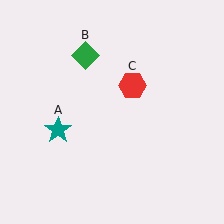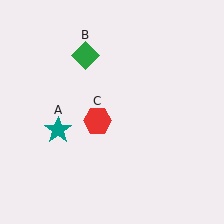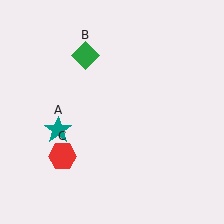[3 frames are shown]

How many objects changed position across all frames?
1 object changed position: red hexagon (object C).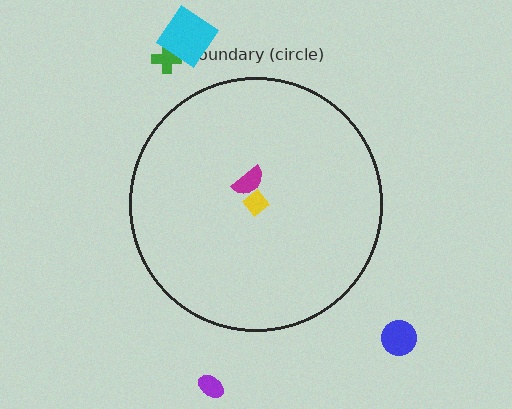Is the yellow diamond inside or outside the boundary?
Inside.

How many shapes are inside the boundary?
2 inside, 4 outside.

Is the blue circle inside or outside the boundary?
Outside.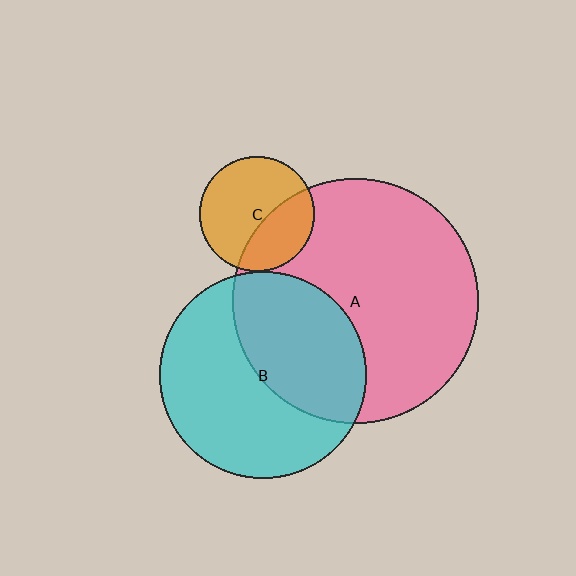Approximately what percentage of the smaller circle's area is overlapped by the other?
Approximately 35%.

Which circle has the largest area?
Circle A (pink).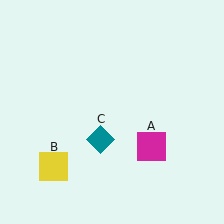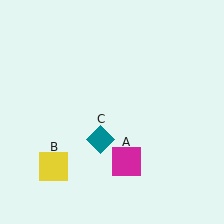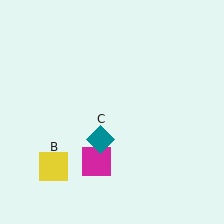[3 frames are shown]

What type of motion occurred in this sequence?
The magenta square (object A) rotated clockwise around the center of the scene.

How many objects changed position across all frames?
1 object changed position: magenta square (object A).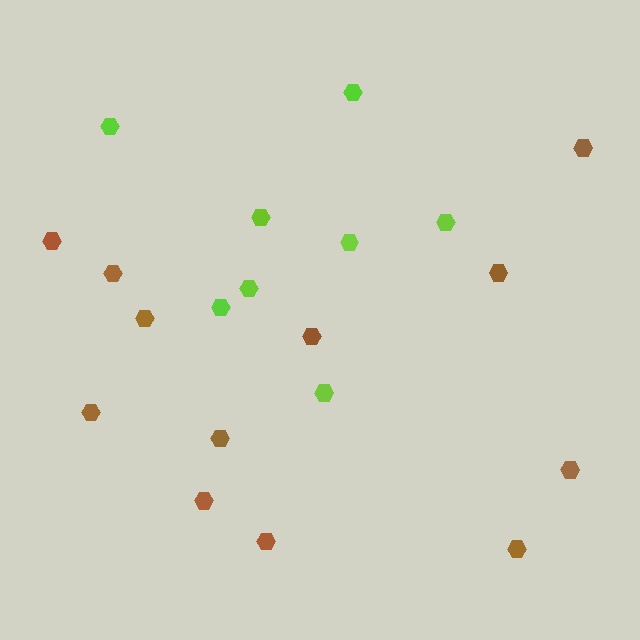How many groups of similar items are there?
There are 2 groups: one group of brown hexagons (12) and one group of lime hexagons (8).